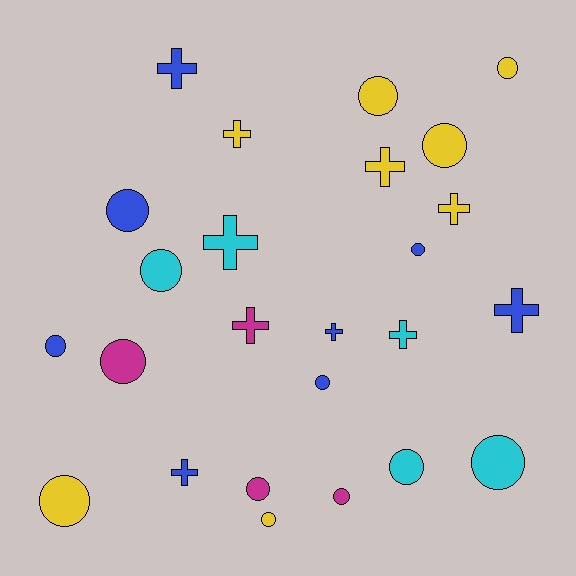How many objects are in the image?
There are 25 objects.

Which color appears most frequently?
Blue, with 8 objects.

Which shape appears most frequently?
Circle, with 15 objects.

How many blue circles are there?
There are 4 blue circles.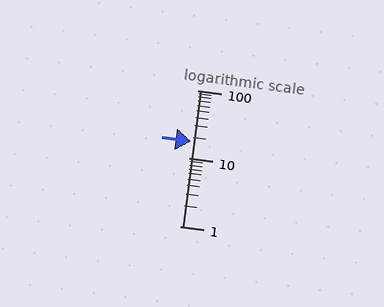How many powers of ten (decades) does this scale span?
The scale spans 2 decades, from 1 to 100.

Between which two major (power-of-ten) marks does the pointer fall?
The pointer is between 10 and 100.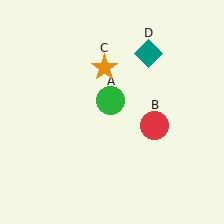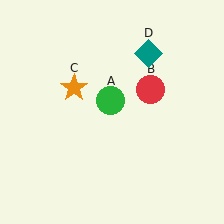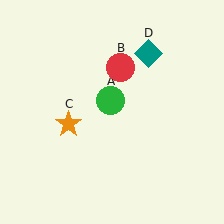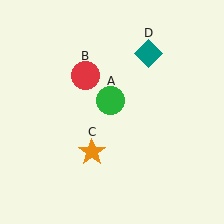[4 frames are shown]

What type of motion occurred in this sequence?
The red circle (object B), orange star (object C) rotated counterclockwise around the center of the scene.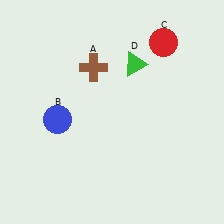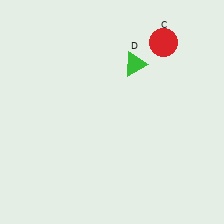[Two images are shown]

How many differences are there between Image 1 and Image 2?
There are 2 differences between the two images.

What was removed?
The blue circle (B), the brown cross (A) were removed in Image 2.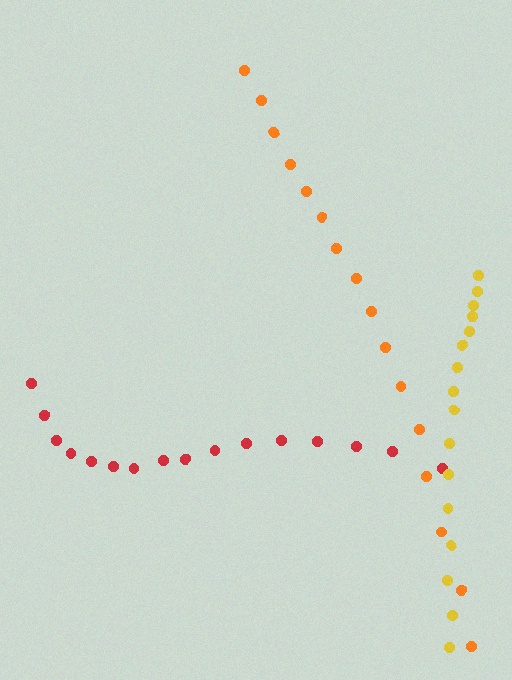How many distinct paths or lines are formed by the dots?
There are 3 distinct paths.